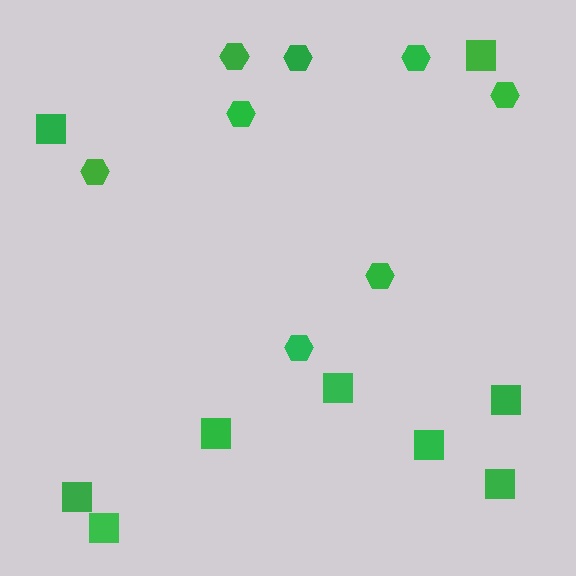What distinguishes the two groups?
There are 2 groups: one group of hexagons (8) and one group of squares (9).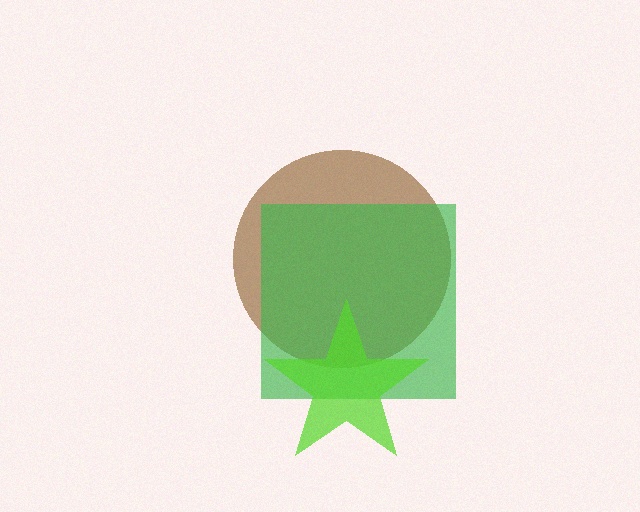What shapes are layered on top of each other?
The layered shapes are: a brown circle, a green square, a lime star.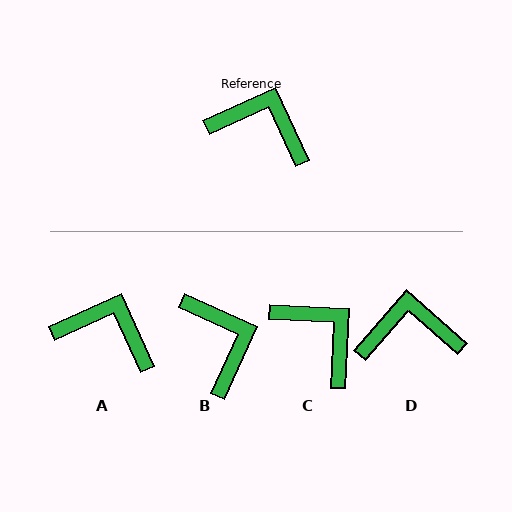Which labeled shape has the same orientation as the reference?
A.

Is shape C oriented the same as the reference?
No, it is off by about 27 degrees.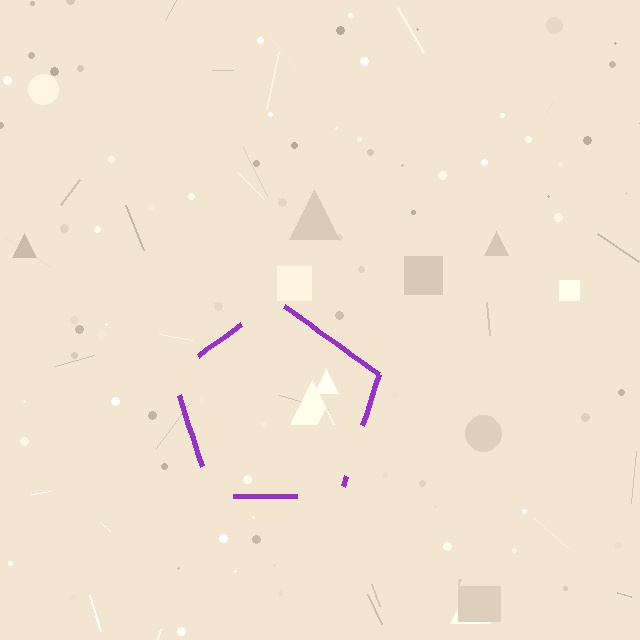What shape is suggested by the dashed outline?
The dashed outline suggests a pentagon.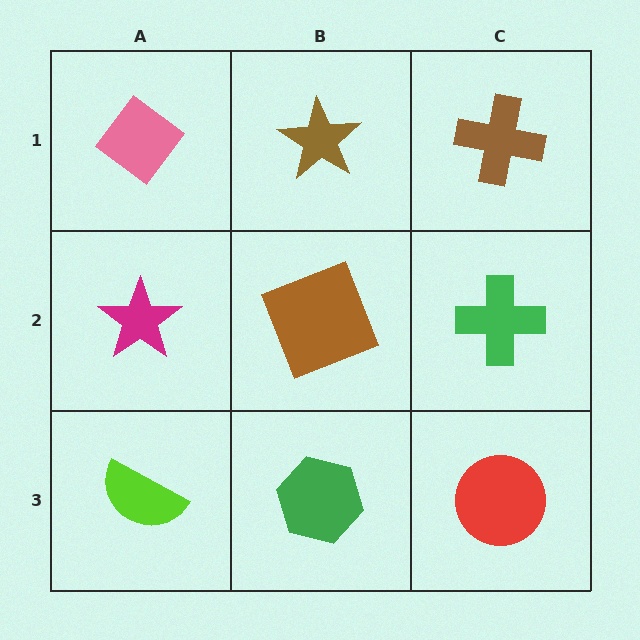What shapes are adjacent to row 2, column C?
A brown cross (row 1, column C), a red circle (row 3, column C), a brown square (row 2, column B).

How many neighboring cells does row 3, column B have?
3.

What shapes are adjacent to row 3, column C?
A green cross (row 2, column C), a green hexagon (row 3, column B).